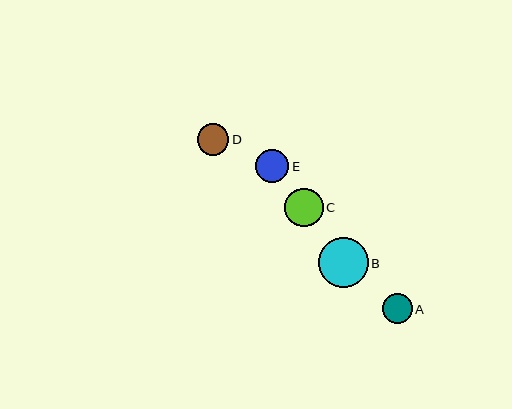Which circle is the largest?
Circle B is the largest with a size of approximately 50 pixels.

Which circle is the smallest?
Circle A is the smallest with a size of approximately 30 pixels.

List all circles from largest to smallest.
From largest to smallest: B, C, E, D, A.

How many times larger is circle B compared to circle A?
Circle B is approximately 1.7 times the size of circle A.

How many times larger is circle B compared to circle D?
Circle B is approximately 1.6 times the size of circle D.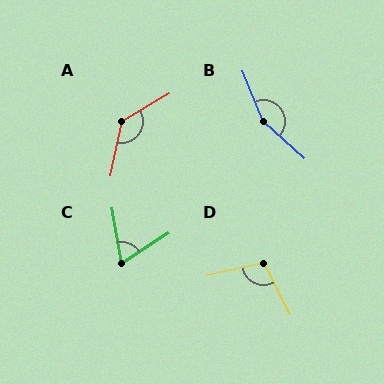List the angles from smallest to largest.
C (67°), D (105°), A (132°), B (154°).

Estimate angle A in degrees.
Approximately 132 degrees.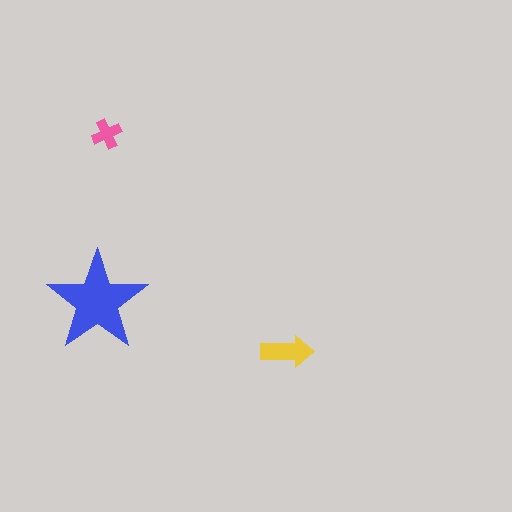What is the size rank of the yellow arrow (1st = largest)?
2nd.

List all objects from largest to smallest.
The blue star, the yellow arrow, the pink cross.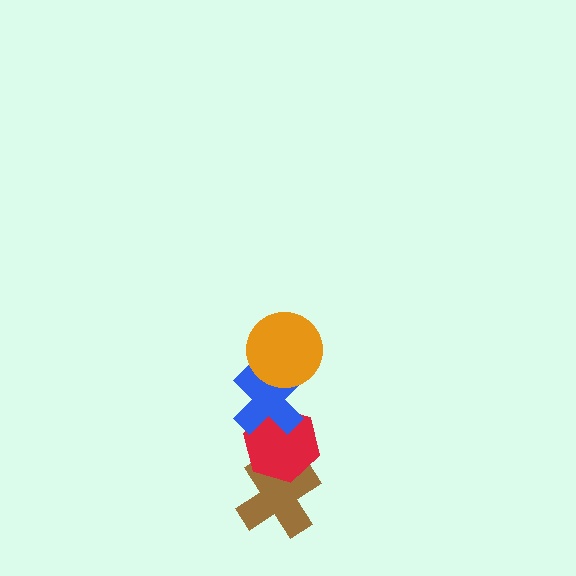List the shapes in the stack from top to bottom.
From top to bottom: the orange circle, the blue cross, the red hexagon, the brown cross.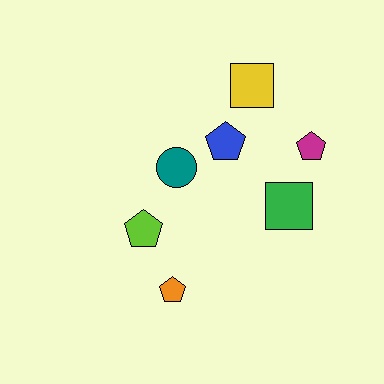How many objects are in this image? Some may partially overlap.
There are 7 objects.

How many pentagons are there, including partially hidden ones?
There are 4 pentagons.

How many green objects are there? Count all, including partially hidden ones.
There is 1 green object.